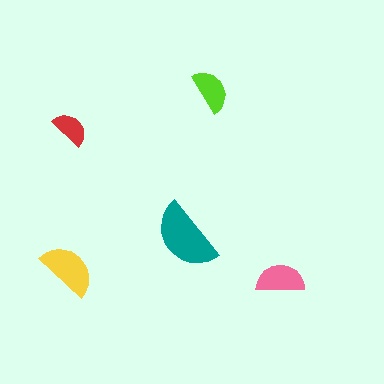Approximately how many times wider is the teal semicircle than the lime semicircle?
About 1.5 times wider.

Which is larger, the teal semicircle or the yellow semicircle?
The teal one.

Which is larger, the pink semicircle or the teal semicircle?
The teal one.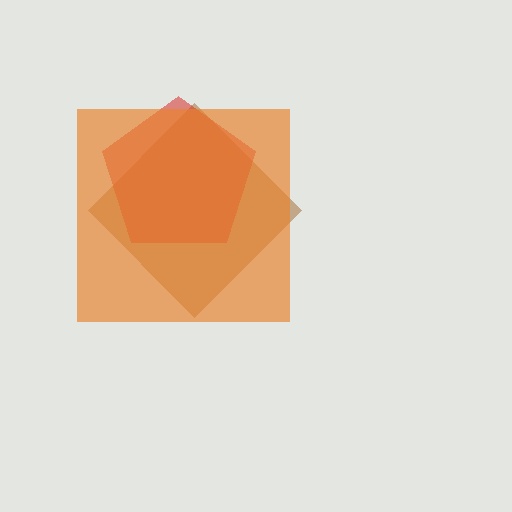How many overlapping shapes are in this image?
There are 3 overlapping shapes in the image.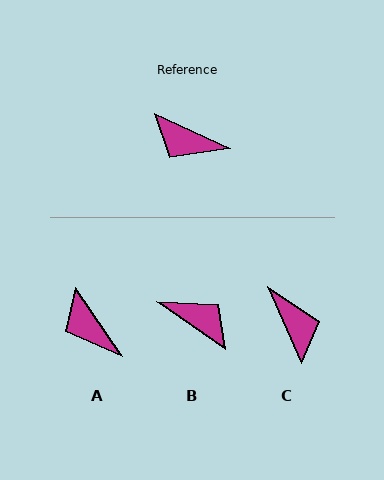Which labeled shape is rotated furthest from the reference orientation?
B, about 169 degrees away.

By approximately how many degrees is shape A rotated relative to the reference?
Approximately 32 degrees clockwise.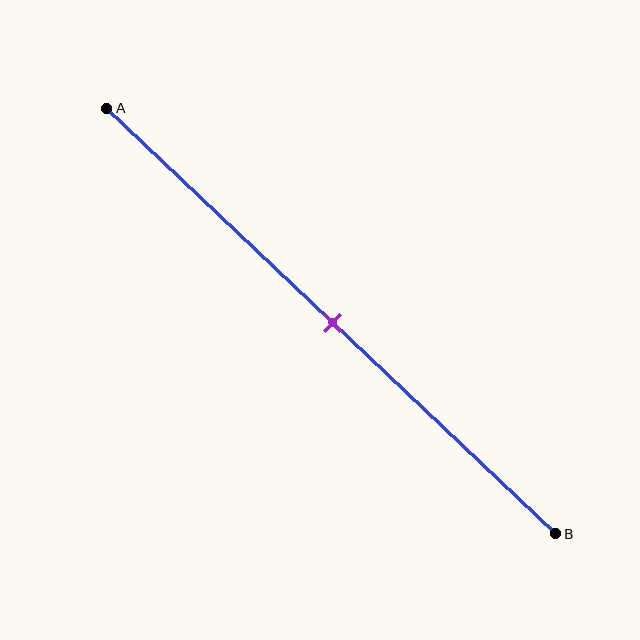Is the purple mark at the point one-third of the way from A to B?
No, the mark is at about 50% from A, not at the 33% one-third point.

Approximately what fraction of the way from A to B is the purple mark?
The purple mark is approximately 50% of the way from A to B.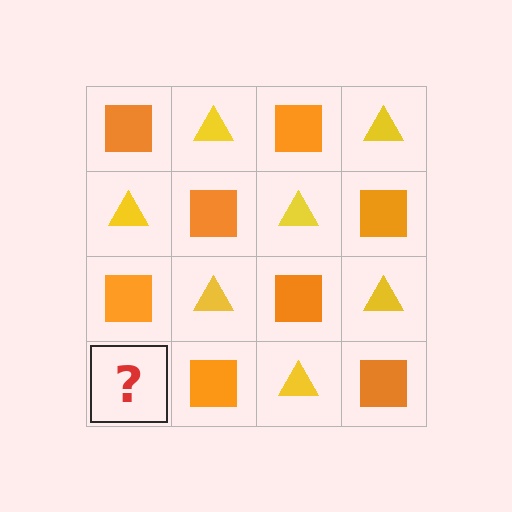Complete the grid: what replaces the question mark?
The question mark should be replaced with a yellow triangle.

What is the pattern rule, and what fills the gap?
The rule is that it alternates orange square and yellow triangle in a checkerboard pattern. The gap should be filled with a yellow triangle.